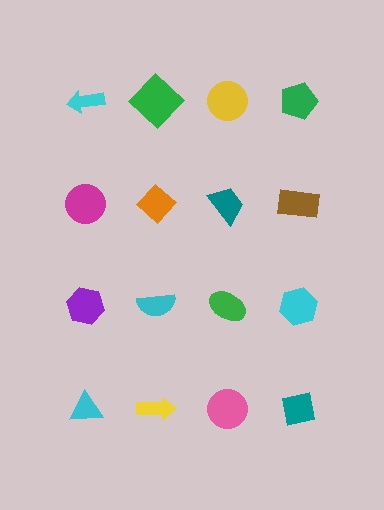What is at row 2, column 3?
A teal trapezoid.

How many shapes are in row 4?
4 shapes.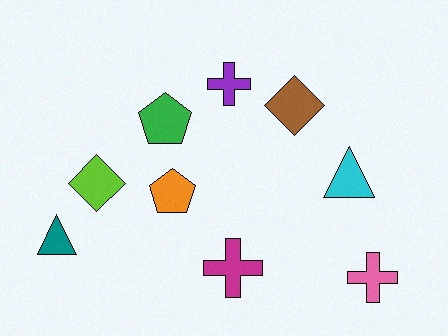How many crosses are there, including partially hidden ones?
There are 3 crosses.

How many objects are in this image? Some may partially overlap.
There are 9 objects.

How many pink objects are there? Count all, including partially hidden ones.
There is 1 pink object.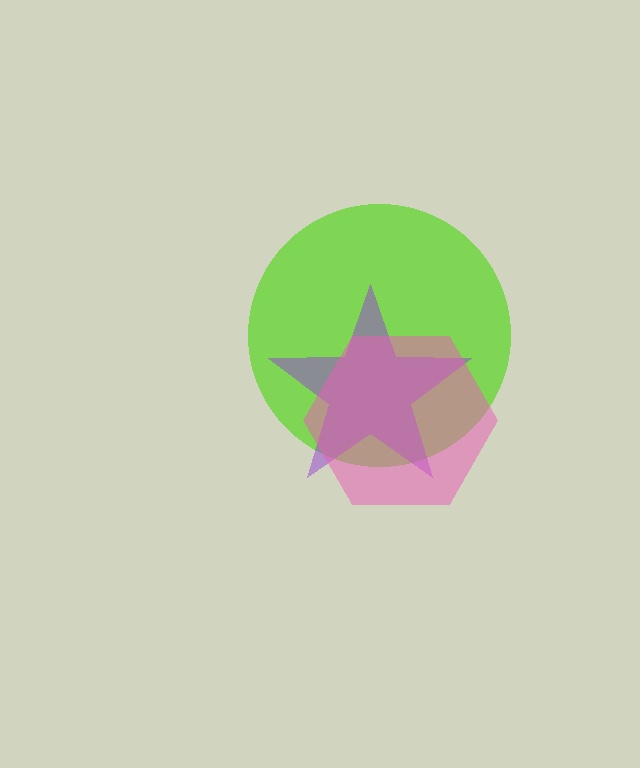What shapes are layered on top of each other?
The layered shapes are: a lime circle, a purple star, a pink hexagon.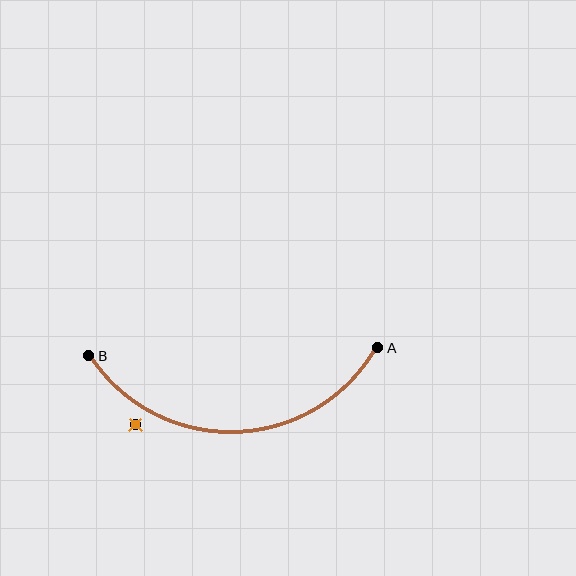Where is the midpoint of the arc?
The arc midpoint is the point on the curve farthest from the straight line joining A and B. It sits below that line.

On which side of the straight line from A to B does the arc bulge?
The arc bulges below the straight line connecting A and B.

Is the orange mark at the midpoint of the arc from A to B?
No — the orange mark does not lie on the arc at all. It sits slightly outside the curve.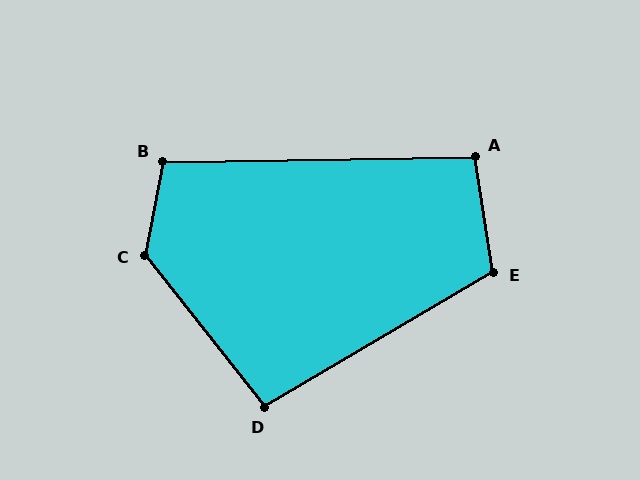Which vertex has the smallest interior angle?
D, at approximately 98 degrees.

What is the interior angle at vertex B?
Approximately 102 degrees (obtuse).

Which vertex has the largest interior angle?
C, at approximately 131 degrees.